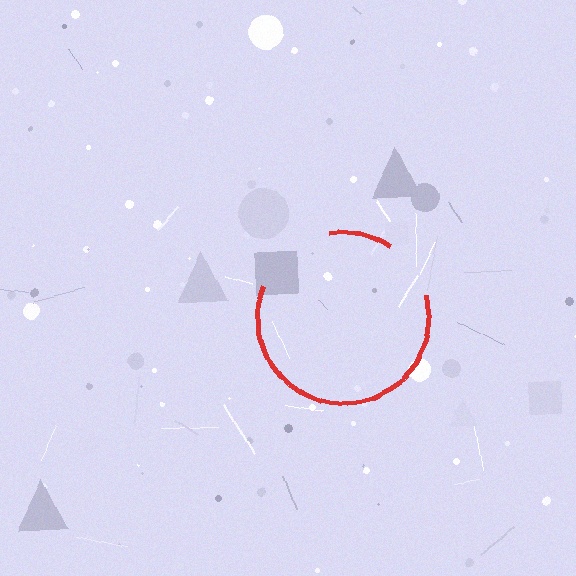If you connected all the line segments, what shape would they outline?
They would outline a circle.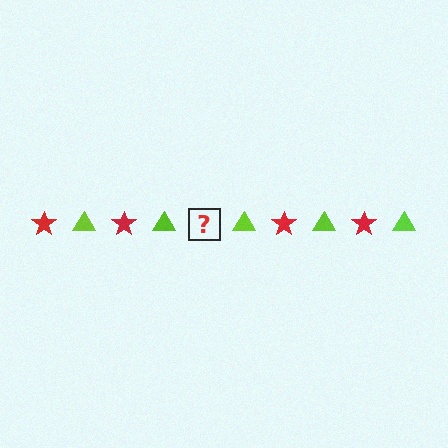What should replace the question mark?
The question mark should be replaced with a red star.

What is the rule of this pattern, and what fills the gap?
The rule is that the pattern alternates between red star and lime triangle. The gap should be filled with a red star.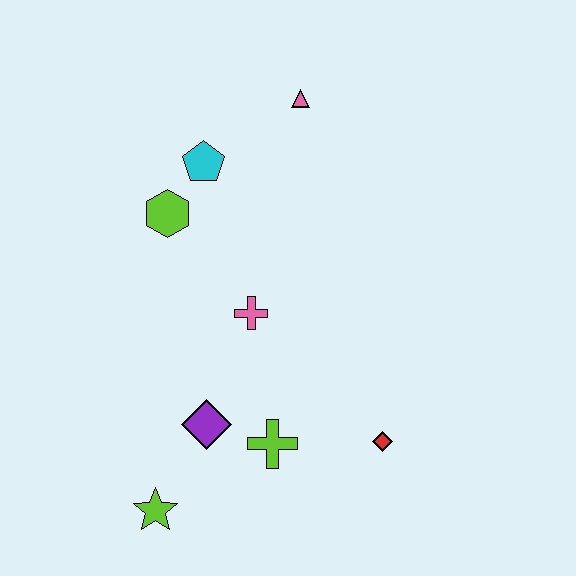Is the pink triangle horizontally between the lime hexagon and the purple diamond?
No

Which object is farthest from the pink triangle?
The lime star is farthest from the pink triangle.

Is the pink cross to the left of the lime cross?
Yes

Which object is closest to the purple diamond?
The lime cross is closest to the purple diamond.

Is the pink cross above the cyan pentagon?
No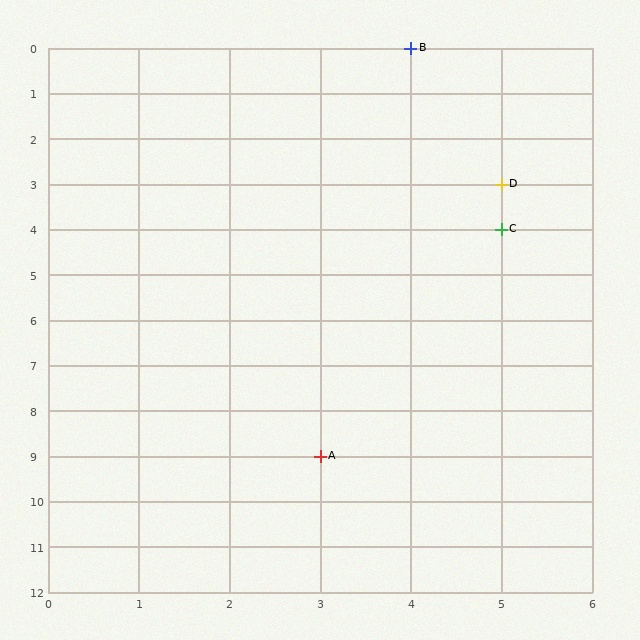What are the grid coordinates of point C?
Point C is at grid coordinates (5, 4).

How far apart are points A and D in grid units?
Points A and D are 2 columns and 6 rows apart (about 6.3 grid units diagonally).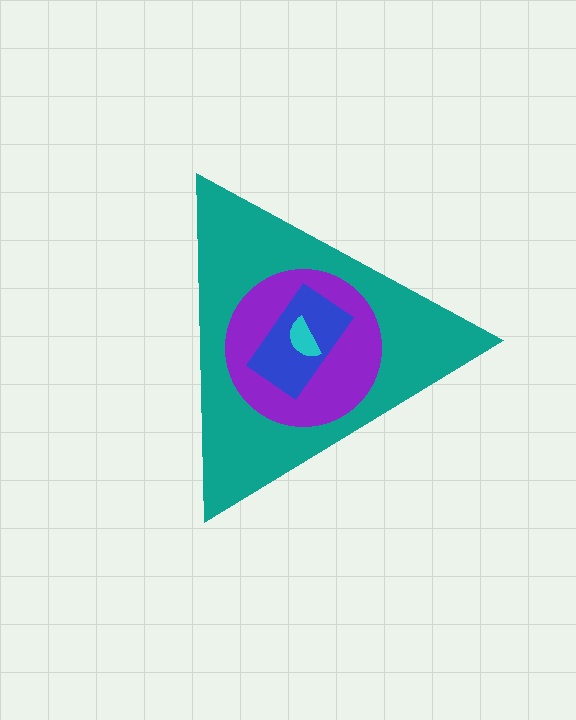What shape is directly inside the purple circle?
The blue rectangle.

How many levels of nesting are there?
4.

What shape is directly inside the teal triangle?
The purple circle.